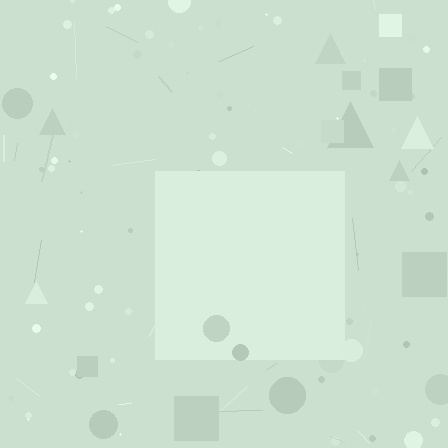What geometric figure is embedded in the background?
A square is embedded in the background.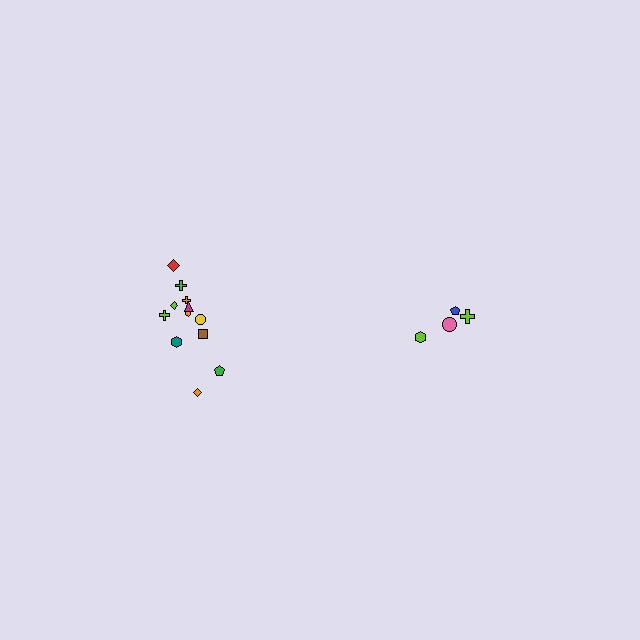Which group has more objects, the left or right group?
The left group.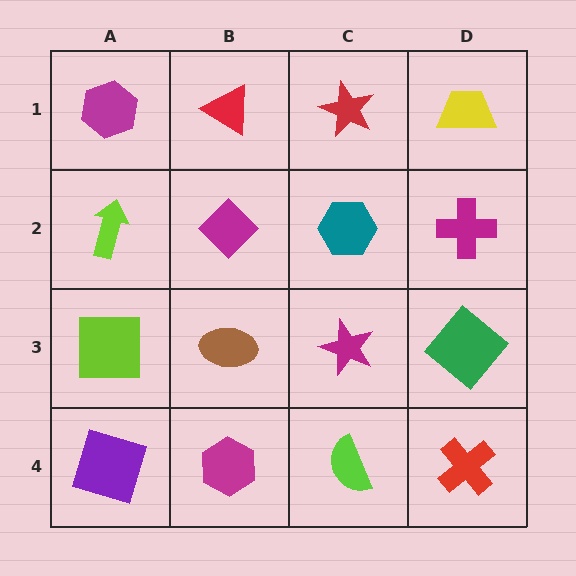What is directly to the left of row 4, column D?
A lime semicircle.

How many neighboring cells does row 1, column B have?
3.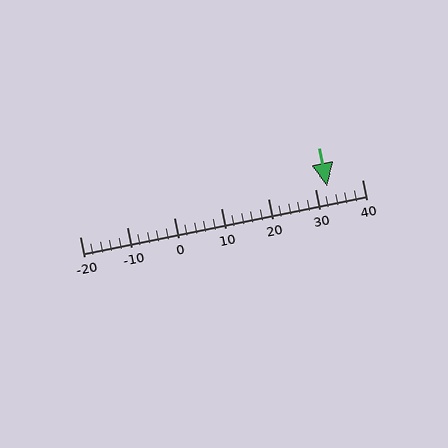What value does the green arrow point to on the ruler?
The green arrow points to approximately 33.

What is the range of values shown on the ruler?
The ruler shows values from -20 to 40.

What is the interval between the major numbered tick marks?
The major tick marks are spaced 10 units apart.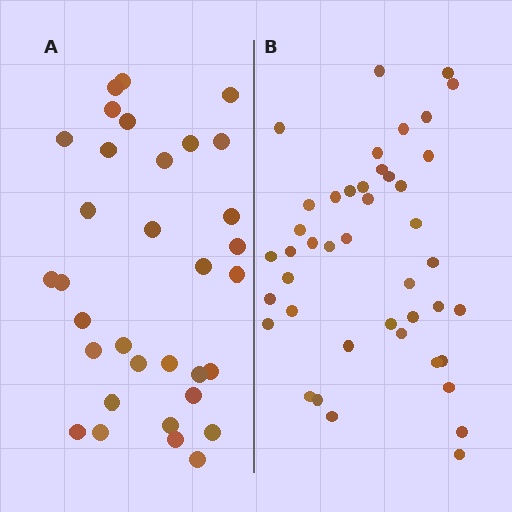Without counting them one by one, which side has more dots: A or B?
Region B (the right region) has more dots.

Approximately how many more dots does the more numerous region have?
Region B has roughly 10 or so more dots than region A.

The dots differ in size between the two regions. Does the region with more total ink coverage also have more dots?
No. Region A has more total ink coverage because its dots are larger, but region B actually contains more individual dots. Total area can be misleading — the number of items is what matters here.